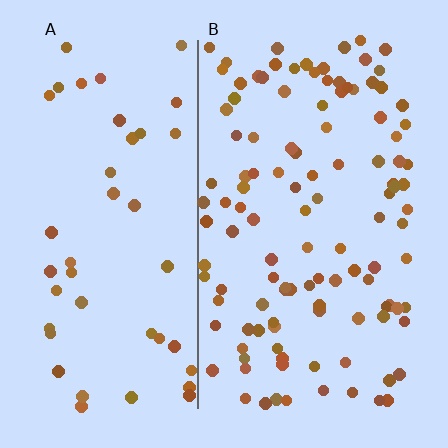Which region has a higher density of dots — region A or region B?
B (the right).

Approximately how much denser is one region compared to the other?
Approximately 2.6× — region B over region A.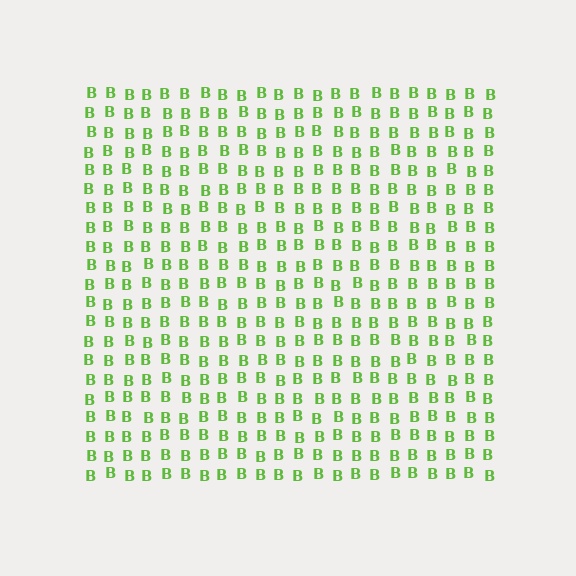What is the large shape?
The large shape is a square.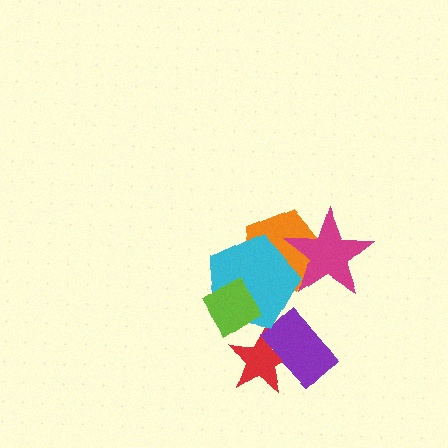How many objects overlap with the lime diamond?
1 object overlaps with the lime diamond.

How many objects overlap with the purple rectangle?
1 object overlaps with the purple rectangle.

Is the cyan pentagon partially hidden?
Yes, it is partially covered by another shape.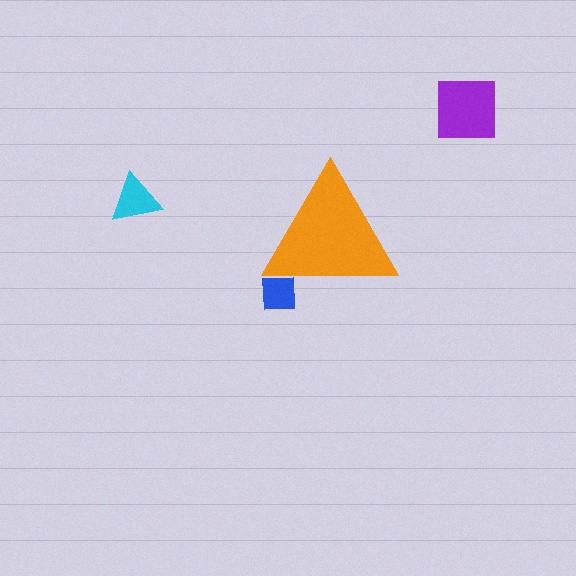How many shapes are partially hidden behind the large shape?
1 shape is partially hidden.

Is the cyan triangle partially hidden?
No, the cyan triangle is fully visible.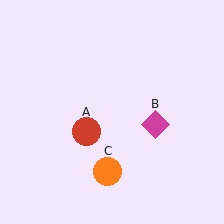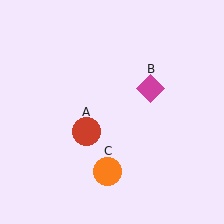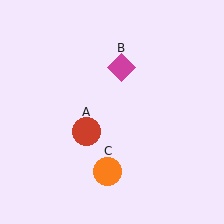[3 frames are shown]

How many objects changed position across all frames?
1 object changed position: magenta diamond (object B).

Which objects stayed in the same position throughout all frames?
Red circle (object A) and orange circle (object C) remained stationary.